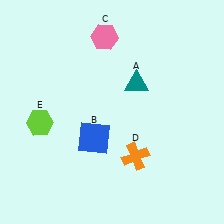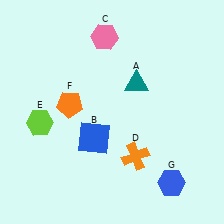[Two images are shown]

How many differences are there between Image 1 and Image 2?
There are 2 differences between the two images.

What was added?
An orange pentagon (F), a blue hexagon (G) were added in Image 2.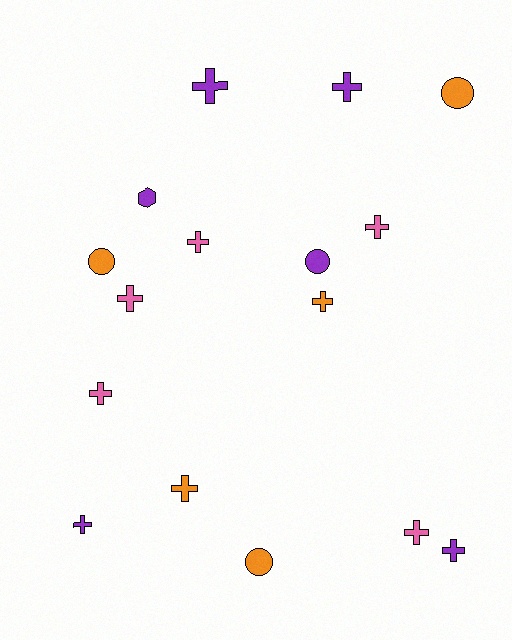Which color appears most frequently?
Purple, with 6 objects.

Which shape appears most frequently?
Cross, with 11 objects.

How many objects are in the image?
There are 16 objects.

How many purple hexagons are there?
There is 1 purple hexagon.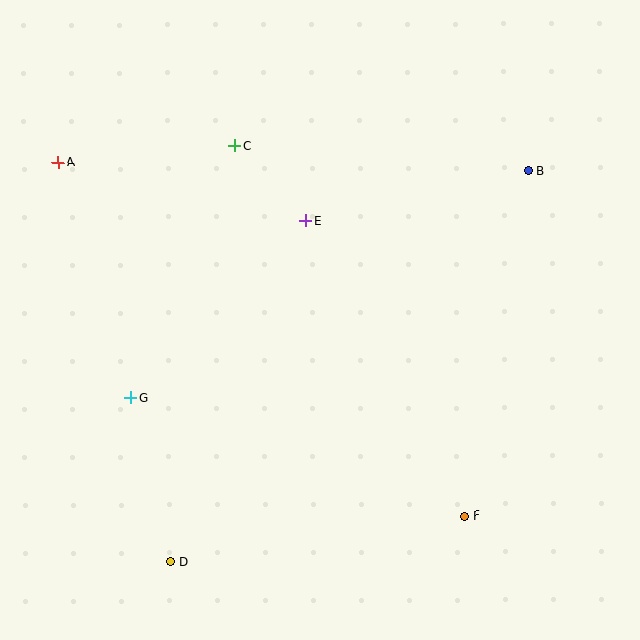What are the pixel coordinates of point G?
Point G is at (131, 397).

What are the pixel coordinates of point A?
Point A is at (58, 162).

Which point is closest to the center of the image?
Point E at (305, 221) is closest to the center.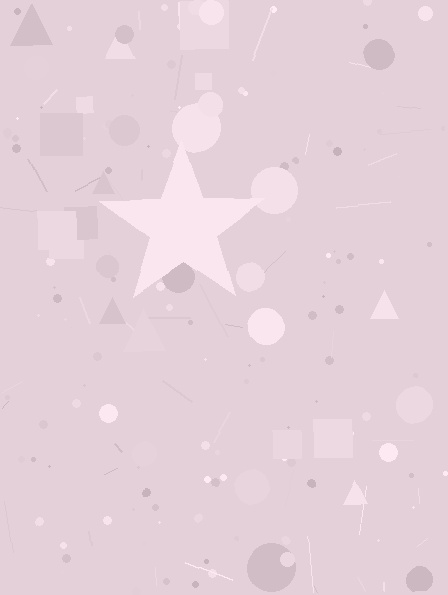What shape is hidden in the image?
A star is hidden in the image.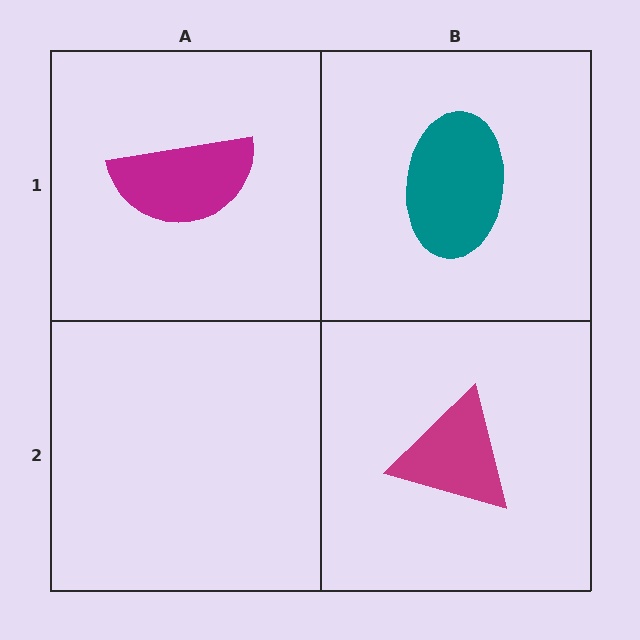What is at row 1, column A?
A magenta semicircle.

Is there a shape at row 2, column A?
No, that cell is empty.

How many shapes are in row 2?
1 shape.